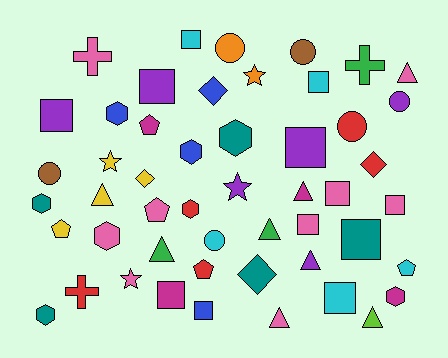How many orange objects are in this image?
There are 2 orange objects.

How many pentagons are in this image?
There are 5 pentagons.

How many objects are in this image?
There are 50 objects.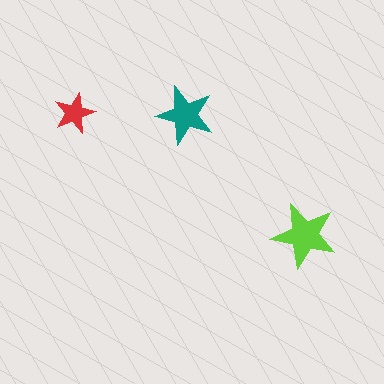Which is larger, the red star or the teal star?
The teal one.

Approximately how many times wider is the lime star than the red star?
About 1.5 times wider.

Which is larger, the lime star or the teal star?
The lime one.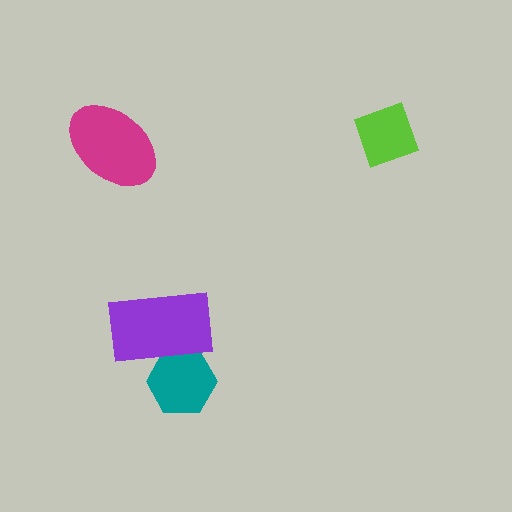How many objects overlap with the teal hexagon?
1 object overlaps with the teal hexagon.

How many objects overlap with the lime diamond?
0 objects overlap with the lime diamond.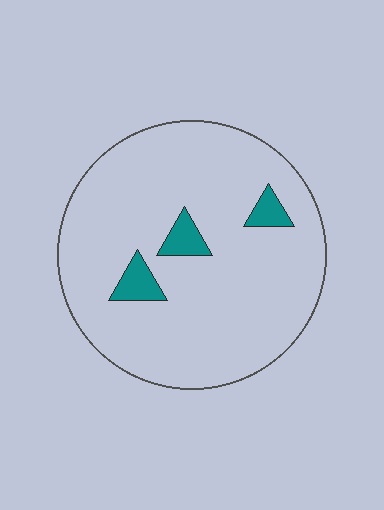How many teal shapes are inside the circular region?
3.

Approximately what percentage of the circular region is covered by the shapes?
Approximately 5%.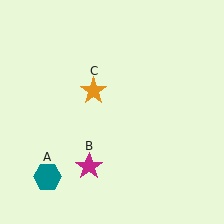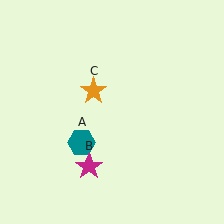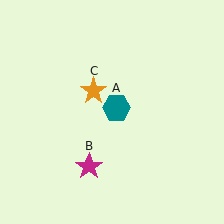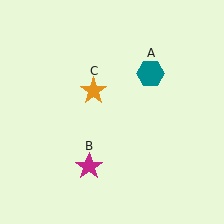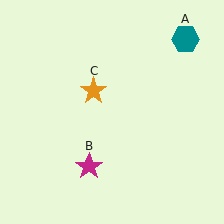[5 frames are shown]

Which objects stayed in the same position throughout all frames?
Magenta star (object B) and orange star (object C) remained stationary.